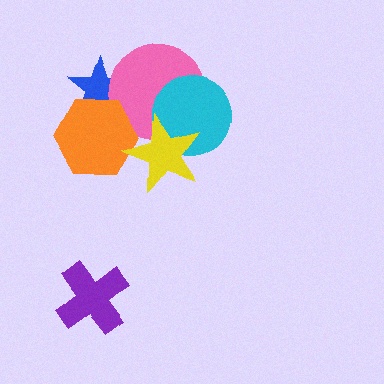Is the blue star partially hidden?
Yes, it is partially covered by another shape.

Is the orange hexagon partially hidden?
Yes, it is partially covered by another shape.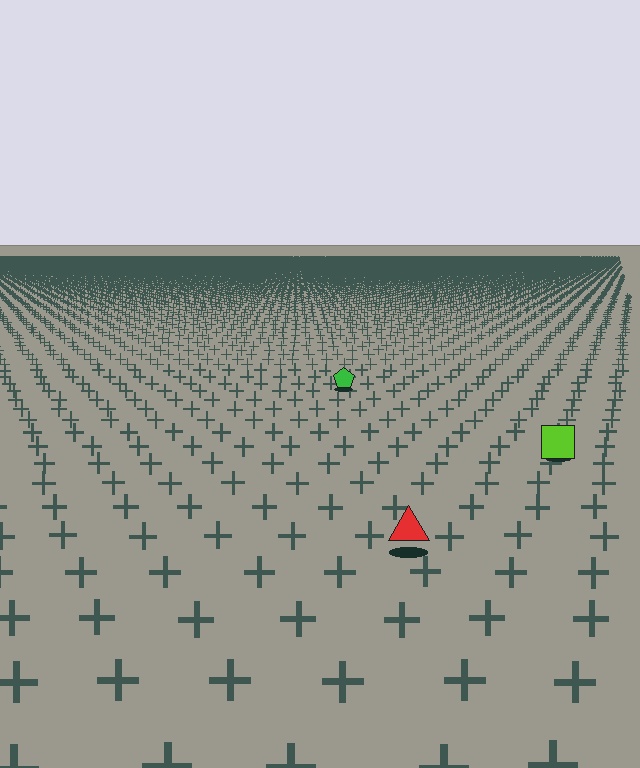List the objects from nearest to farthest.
From nearest to farthest: the red triangle, the lime square, the green pentagon.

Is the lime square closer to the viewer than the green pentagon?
Yes. The lime square is closer — you can tell from the texture gradient: the ground texture is coarser near it.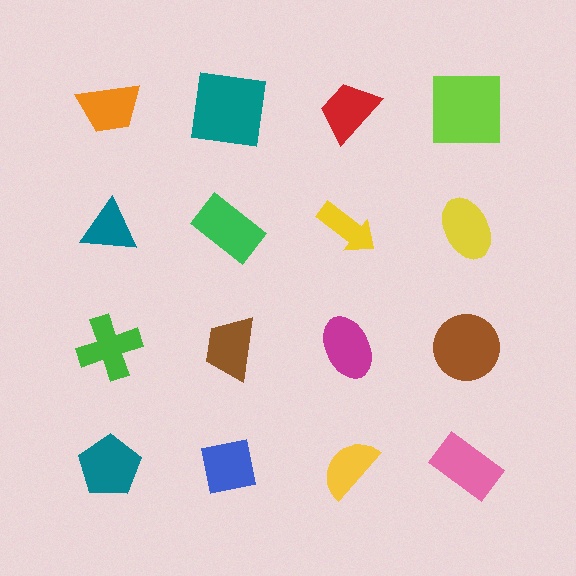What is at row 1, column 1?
An orange trapezoid.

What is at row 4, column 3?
A yellow semicircle.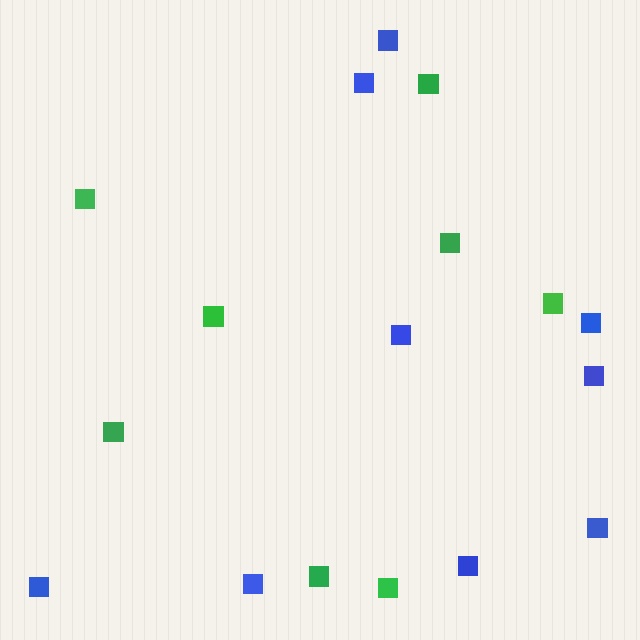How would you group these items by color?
There are 2 groups: one group of green squares (8) and one group of blue squares (9).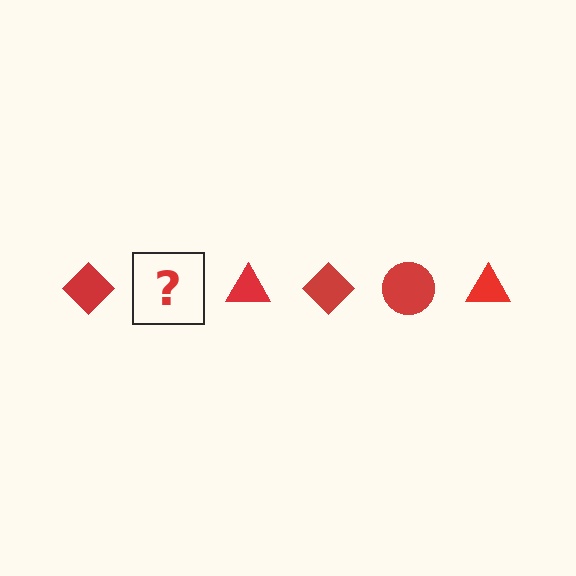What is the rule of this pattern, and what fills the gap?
The rule is that the pattern cycles through diamond, circle, triangle shapes in red. The gap should be filled with a red circle.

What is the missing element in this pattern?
The missing element is a red circle.